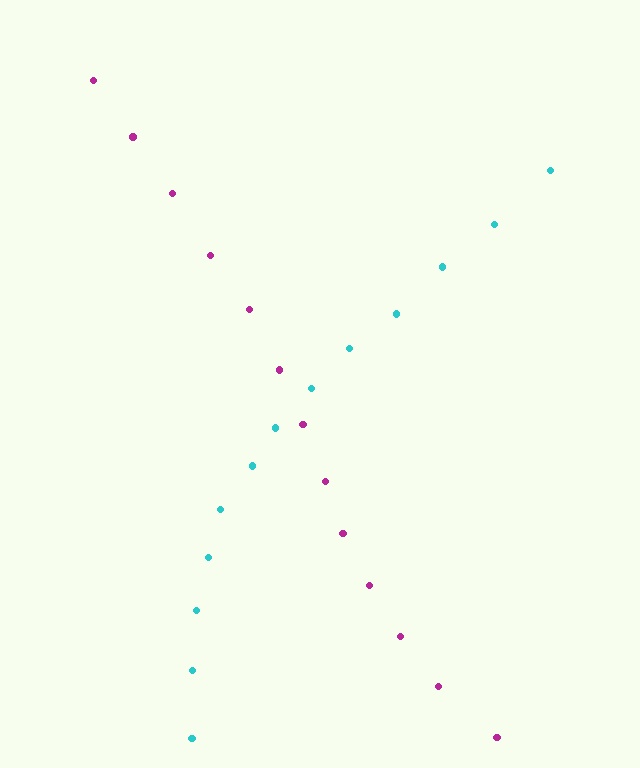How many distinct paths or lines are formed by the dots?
There are 2 distinct paths.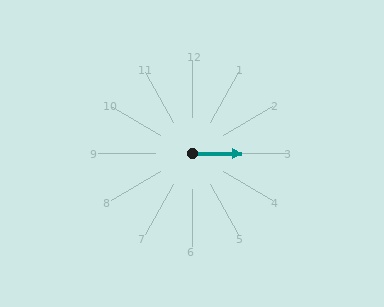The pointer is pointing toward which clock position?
Roughly 3 o'clock.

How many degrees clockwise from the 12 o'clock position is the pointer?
Approximately 90 degrees.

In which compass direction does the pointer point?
East.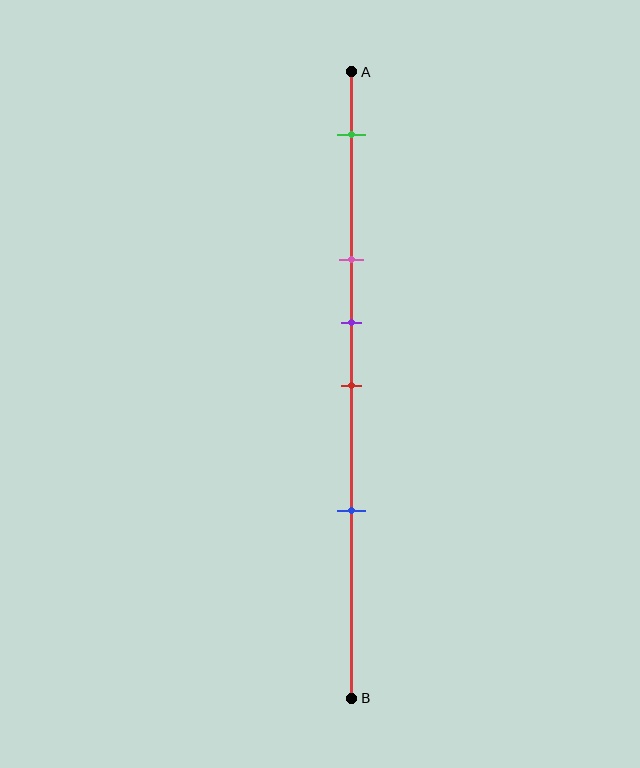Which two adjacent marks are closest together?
The purple and red marks are the closest adjacent pair.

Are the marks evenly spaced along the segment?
No, the marks are not evenly spaced.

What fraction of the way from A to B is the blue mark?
The blue mark is approximately 70% (0.7) of the way from A to B.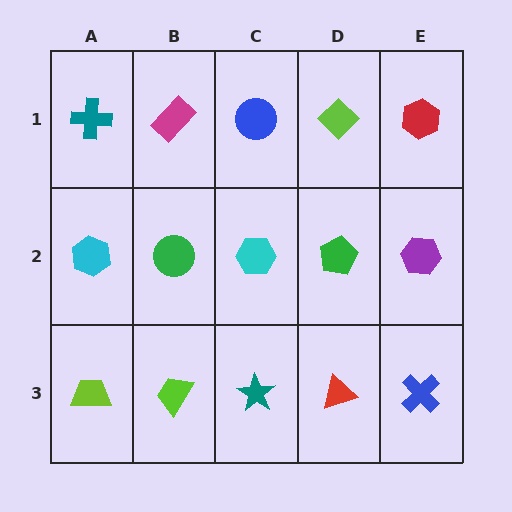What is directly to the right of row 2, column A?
A green circle.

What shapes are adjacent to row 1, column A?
A cyan hexagon (row 2, column A), a magenta rectangle (row 1, column B).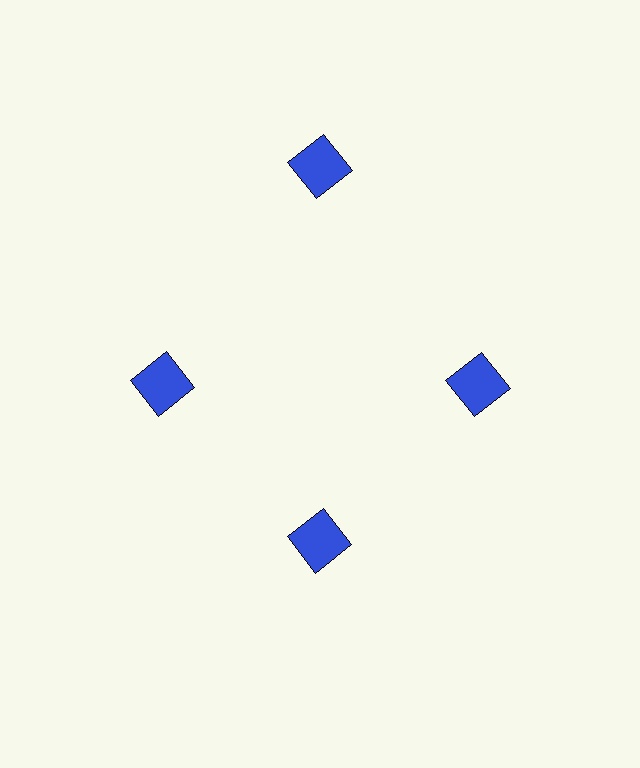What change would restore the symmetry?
The symmetry would be restored by moving it inward, back onto the ring so that all 4 squares sit at equal angles and equal distance from the center.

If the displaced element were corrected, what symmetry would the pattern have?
It would have 4-fold rotational symmetry — the pattern would map onto itself every 90 degrees.